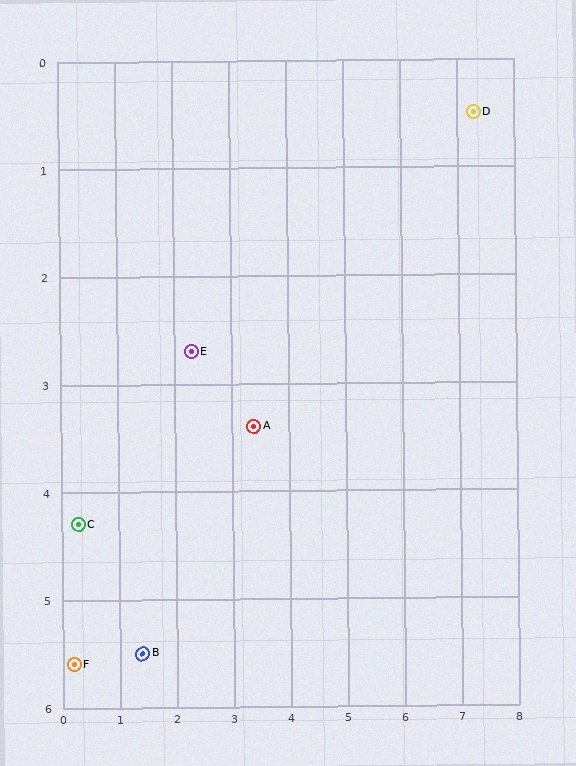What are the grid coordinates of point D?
Point D is at approximately (7.3, 0.5).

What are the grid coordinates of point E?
Point E is at approximately (2.3, 2.7).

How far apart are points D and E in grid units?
Points D and E are about 5.5 grid units apart.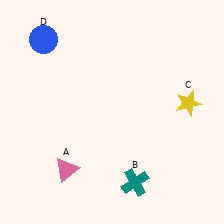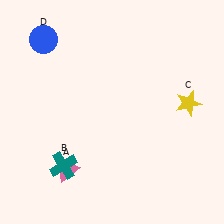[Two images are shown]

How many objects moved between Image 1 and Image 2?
1 object moved between the two images.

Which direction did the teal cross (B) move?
The teal cross (B) moved left.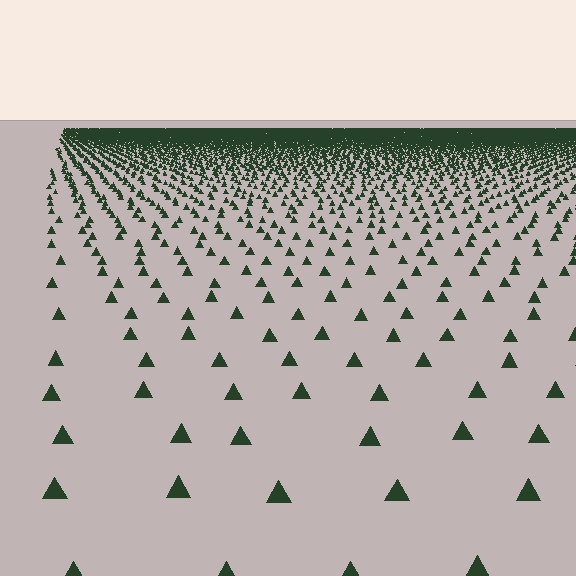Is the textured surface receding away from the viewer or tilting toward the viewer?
The surface is receding away from the viewer. Texture elements get smaller and denser toward the top.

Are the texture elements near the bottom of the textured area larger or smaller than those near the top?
Larger. Near the bottom, elements are closer to the viewer and appear at a bigger on-screen size.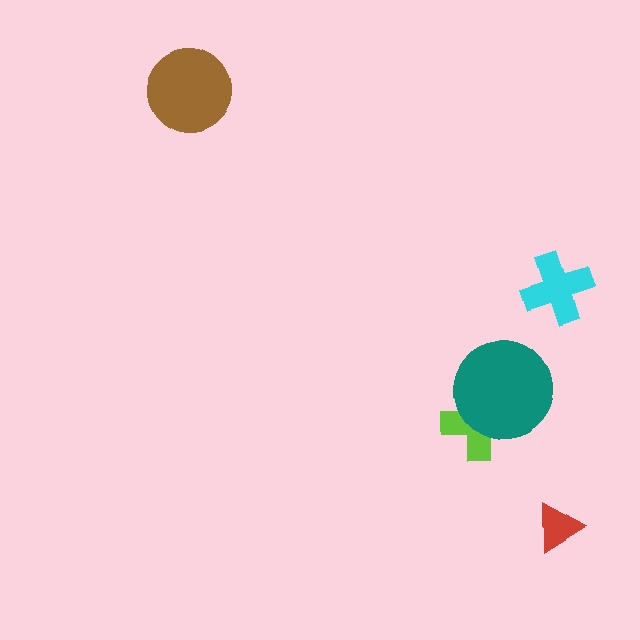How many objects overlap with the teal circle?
1 object overlaps with the teal circle.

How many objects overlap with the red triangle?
0 objects overlap with the red triangle.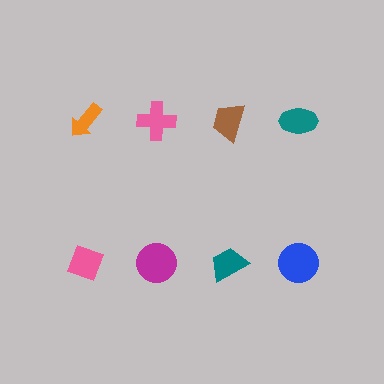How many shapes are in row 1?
4 shapes.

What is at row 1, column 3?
A brown trapezoid.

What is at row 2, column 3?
A teal trapezoid.